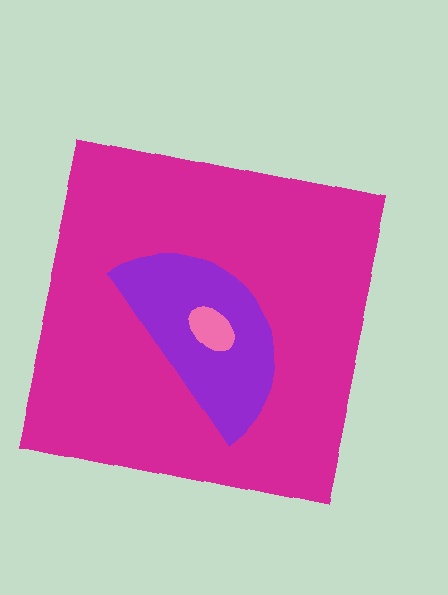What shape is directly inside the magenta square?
The purple semicircle.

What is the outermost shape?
The magenta square.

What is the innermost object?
The pink ellipse.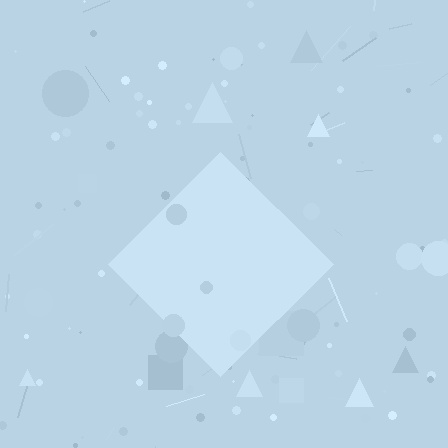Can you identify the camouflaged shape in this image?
The camouflaged shape is a diamond.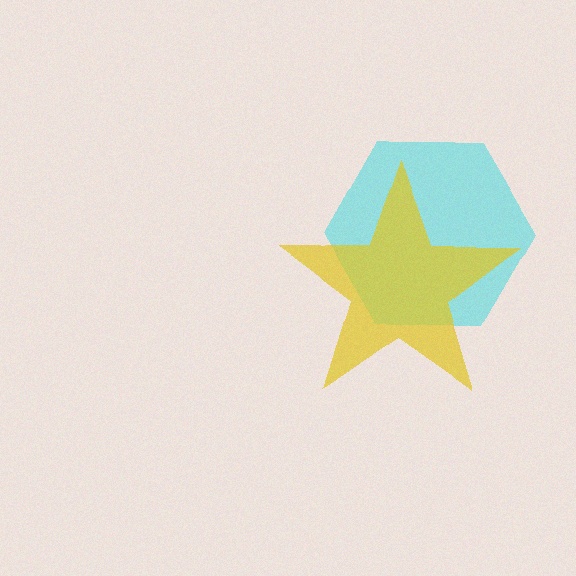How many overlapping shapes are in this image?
There are 2 overlapping shapes in the image.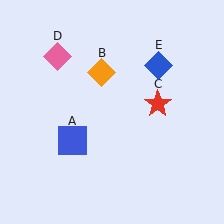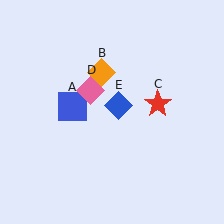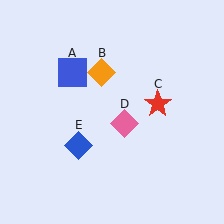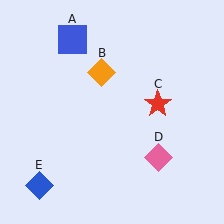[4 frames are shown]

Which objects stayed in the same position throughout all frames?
Orange diamond (object B) and red star (object C) remained stationary.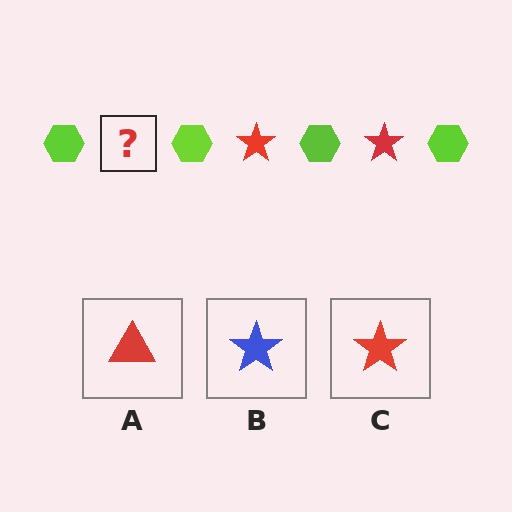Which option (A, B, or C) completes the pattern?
C.